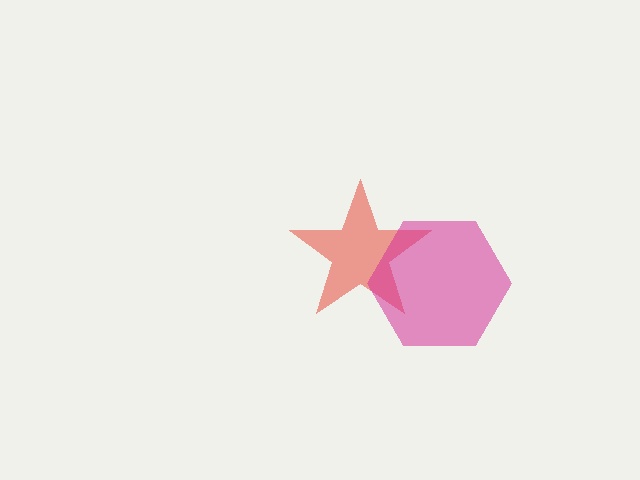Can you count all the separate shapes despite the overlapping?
Yes, there are 2 separate shapes.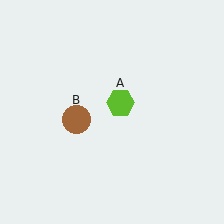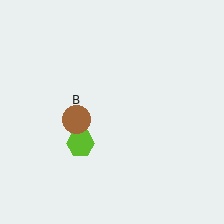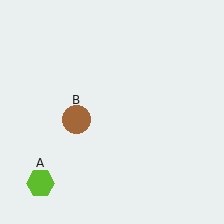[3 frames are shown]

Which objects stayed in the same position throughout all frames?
Brown circle (object B) remained stationary.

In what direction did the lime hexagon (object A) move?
The lime hexagon (object A) moved down and to the left.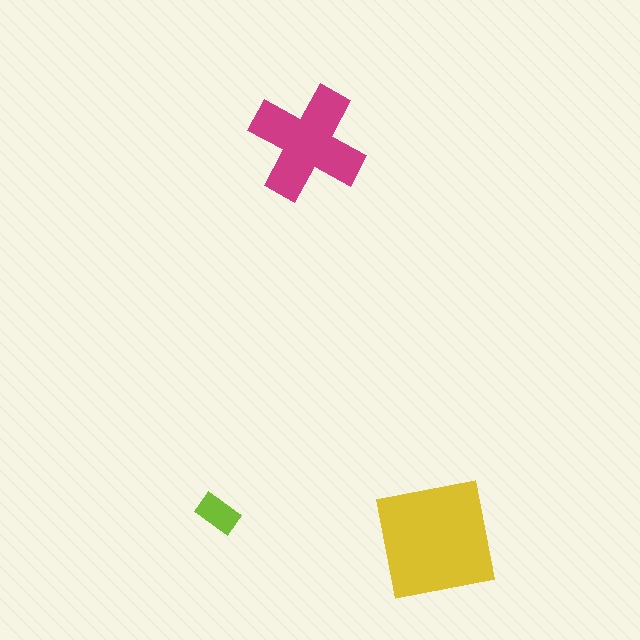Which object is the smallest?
The lime rectangle.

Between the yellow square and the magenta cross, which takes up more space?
The yellow square.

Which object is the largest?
The yellow square.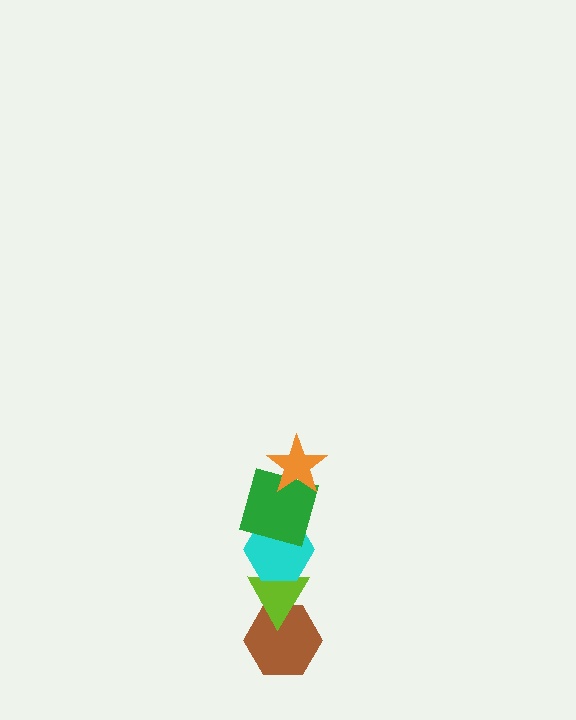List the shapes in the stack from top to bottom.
From top to bottom: the orange star, the green square, the cyan hexagon, the lime triangle, the brown hexagon.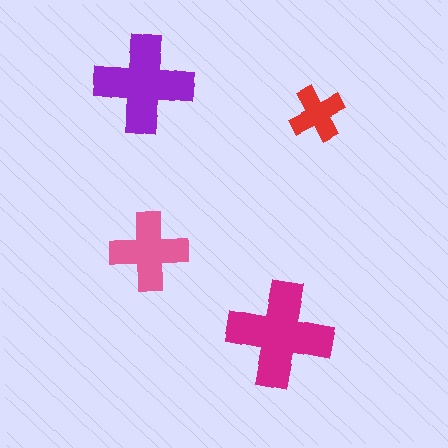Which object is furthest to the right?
The red cross is rightmost.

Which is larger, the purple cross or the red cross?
The purple one.